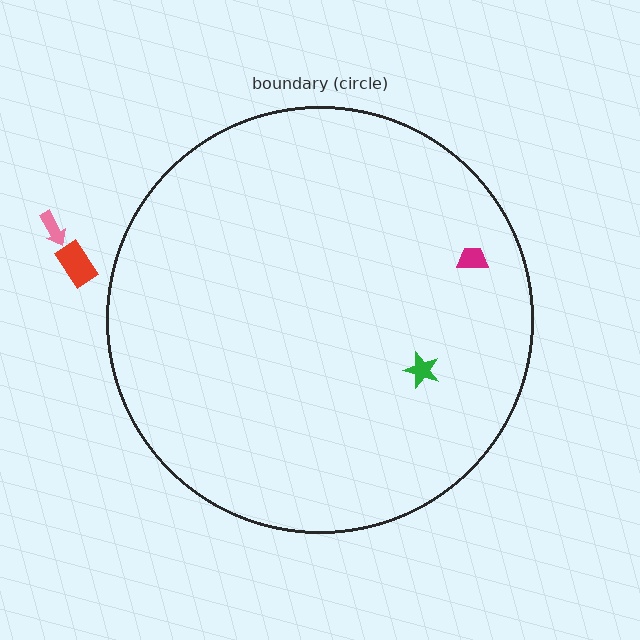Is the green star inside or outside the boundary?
Inside.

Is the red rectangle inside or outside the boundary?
Outside.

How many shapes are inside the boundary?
2 inside, 2 outside.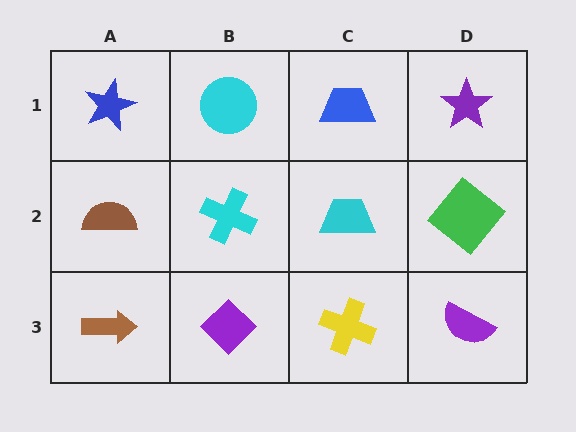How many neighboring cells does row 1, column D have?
2.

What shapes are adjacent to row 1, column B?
A cyan cross (row 2, column B), a blue star (row 1, column A), a blue trapezoid (row 1, column C).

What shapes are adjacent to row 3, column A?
A brown semicircle (row 2, column A), a purple diamond (row 3, column B).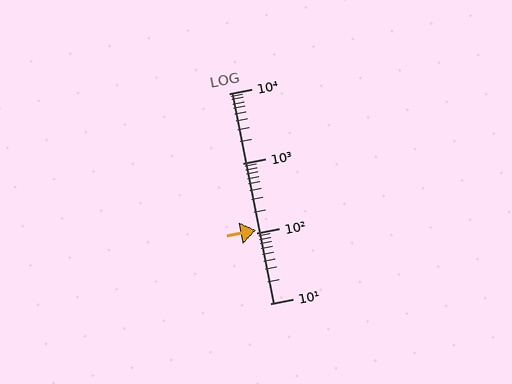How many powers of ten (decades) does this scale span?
The scale spans 3 decades, from 10 to 10000.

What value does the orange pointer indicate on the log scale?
The pointer indicates approximately 110.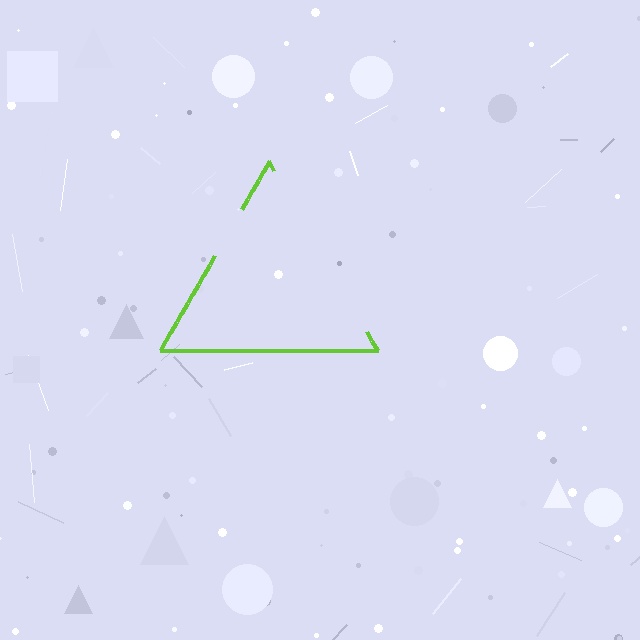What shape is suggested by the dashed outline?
The dashed outline suggests a triangle.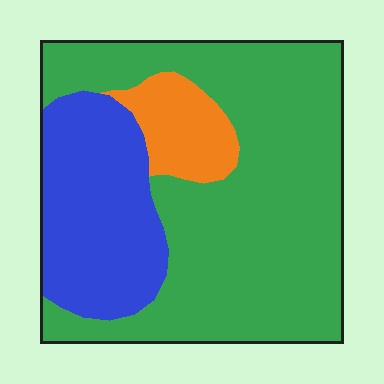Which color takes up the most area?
Green, at roughly 65%.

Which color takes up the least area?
Orange, at roughly 10%.